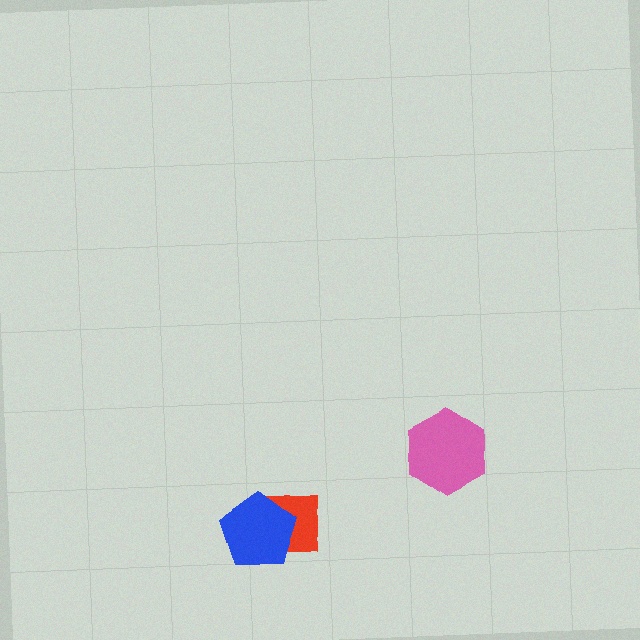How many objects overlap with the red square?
1 object overlaps with the red square.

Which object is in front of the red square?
The blue pentagon is in front of the red square.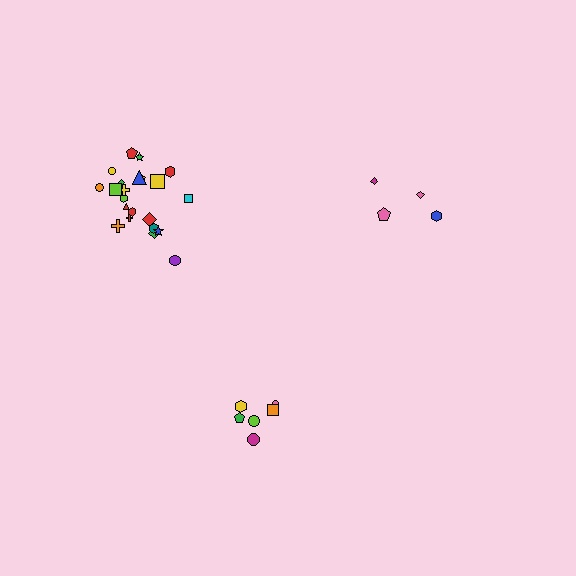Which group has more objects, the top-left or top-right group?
The top-left group.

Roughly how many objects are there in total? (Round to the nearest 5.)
Roughly 30 objects in total.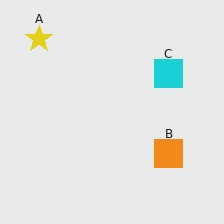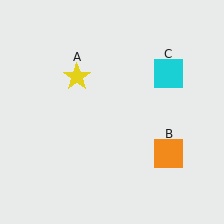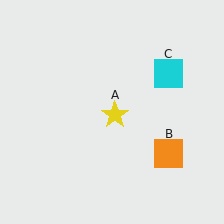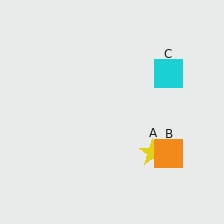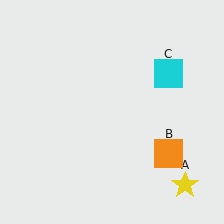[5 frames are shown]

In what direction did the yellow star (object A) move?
The yellow star (object A) moved down and to the right.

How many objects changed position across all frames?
1 object changed position: yellow star (object A).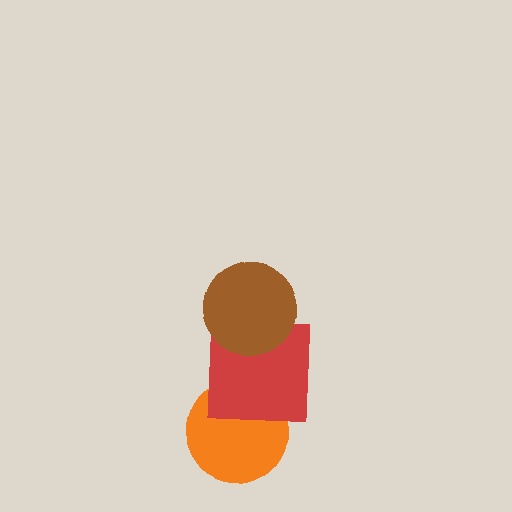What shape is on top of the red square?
The brown circle is on top of the red square.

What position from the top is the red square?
The red square is 2nd from the top.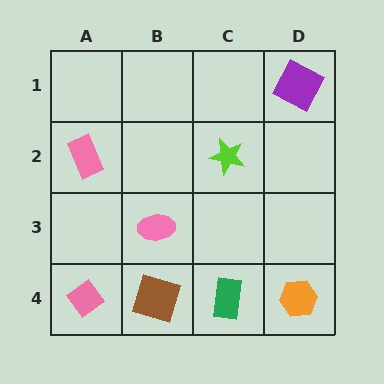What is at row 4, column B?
A brown square.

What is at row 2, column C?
A lime star.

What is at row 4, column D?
An orange hexagon.